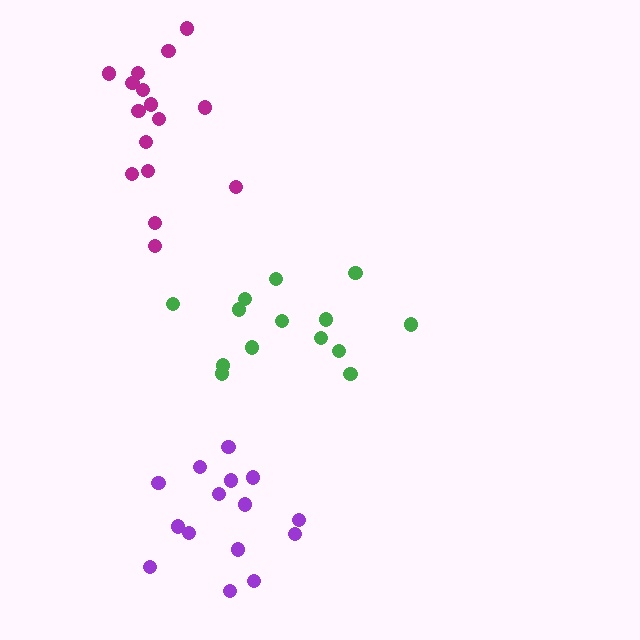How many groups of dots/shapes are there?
There are 3 groups.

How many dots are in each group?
Group 1: 14 dots, Group 2: 15 dots, Group 3: 16 dots (45 total).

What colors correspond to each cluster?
The clusters are colored: green, purple, magenta.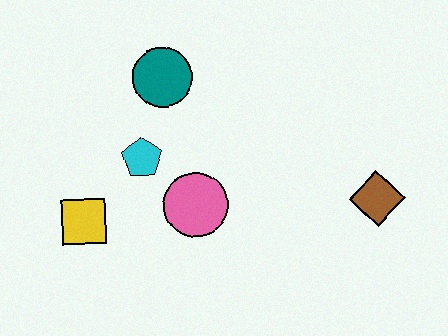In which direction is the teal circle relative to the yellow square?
The teal circle is above the yellow square.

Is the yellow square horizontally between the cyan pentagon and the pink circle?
No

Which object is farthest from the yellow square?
The brown diamond is farthest from the yellow square.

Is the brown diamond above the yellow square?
Yes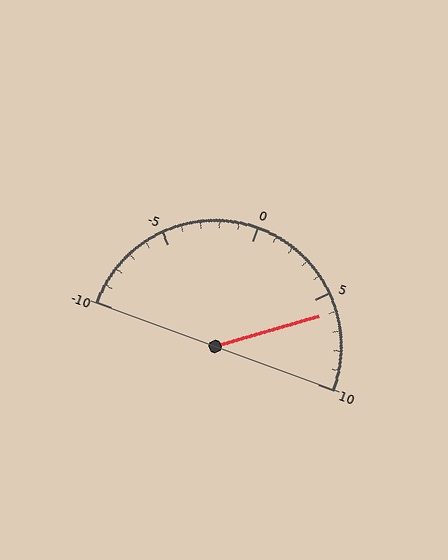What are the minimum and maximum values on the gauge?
The gauge ranges from -10 to 10.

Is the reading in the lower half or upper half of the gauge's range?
The reading is in the upper half of the range (-10 to 10).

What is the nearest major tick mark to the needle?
The nearest major tick mark is 5.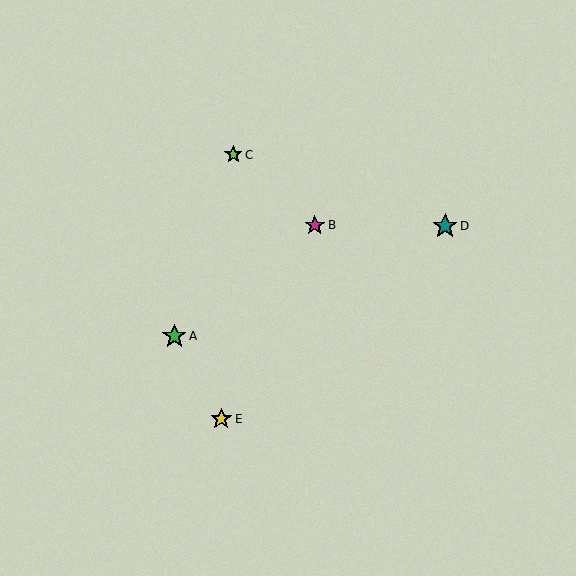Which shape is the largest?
The teal star (labeled D) is the largest.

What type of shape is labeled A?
Shape A is a green star.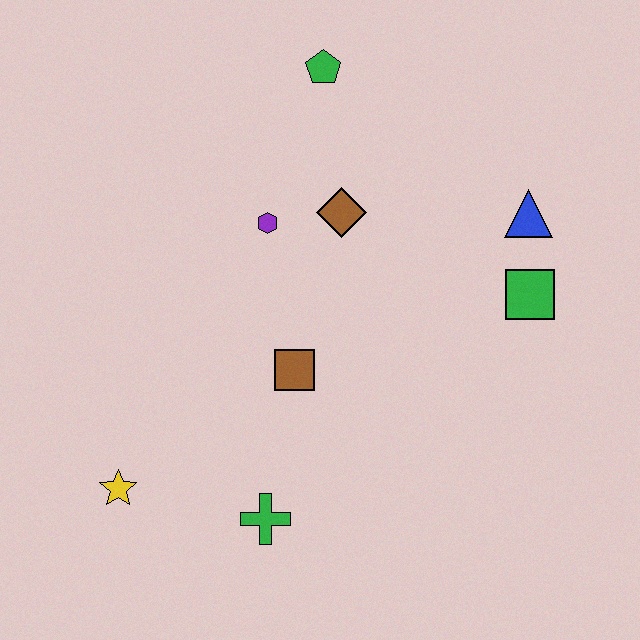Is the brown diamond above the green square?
Yes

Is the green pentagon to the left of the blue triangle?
Yes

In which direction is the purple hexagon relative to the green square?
The purple hexagon is to the left of the green square.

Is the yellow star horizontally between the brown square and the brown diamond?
No